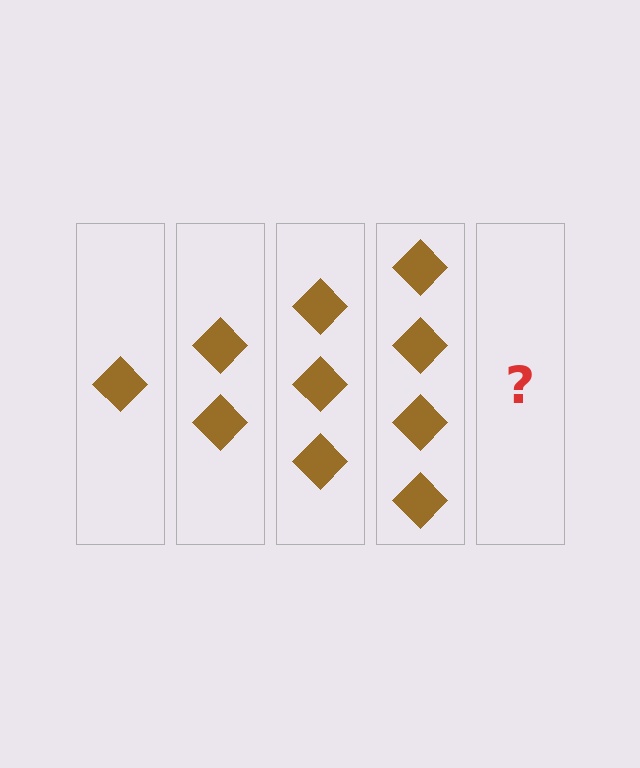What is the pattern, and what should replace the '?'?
The pattern is that each step adds one more diamond. The '?' should be 5 diamonds.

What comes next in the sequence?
The next element should be 5 diamonds.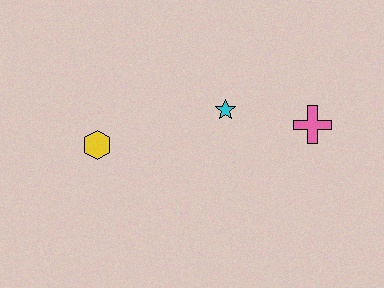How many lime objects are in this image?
There are no lime objects.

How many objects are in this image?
There are 3 objects.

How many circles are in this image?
There are no circles.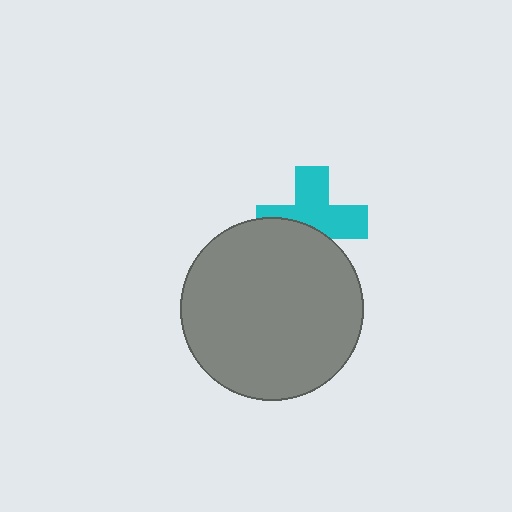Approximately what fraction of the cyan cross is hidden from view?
Roughly 40% of the cyan cross is hidden behind the gray circle.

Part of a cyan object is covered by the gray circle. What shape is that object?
It is a cross.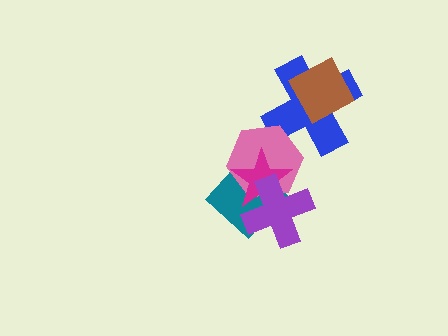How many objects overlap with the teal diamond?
3 objects overlap with the teal diamond.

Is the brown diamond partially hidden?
No, no other shape covers it.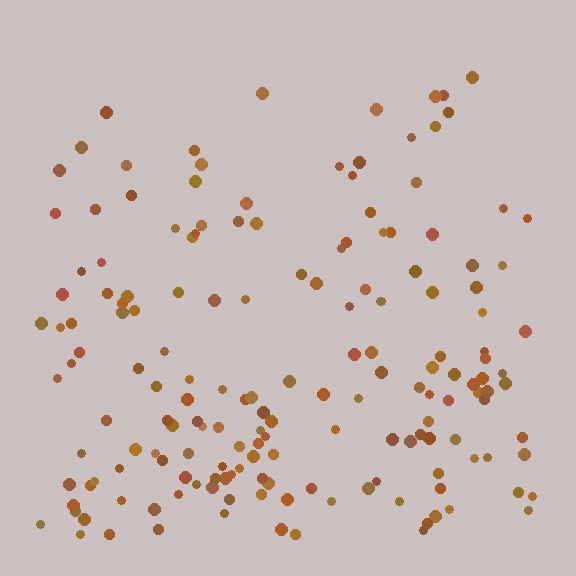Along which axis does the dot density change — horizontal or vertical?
Vertical.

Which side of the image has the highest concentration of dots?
The bottom.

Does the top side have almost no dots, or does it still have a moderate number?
Still a moderate number, just noticeably fewer than the bottom.